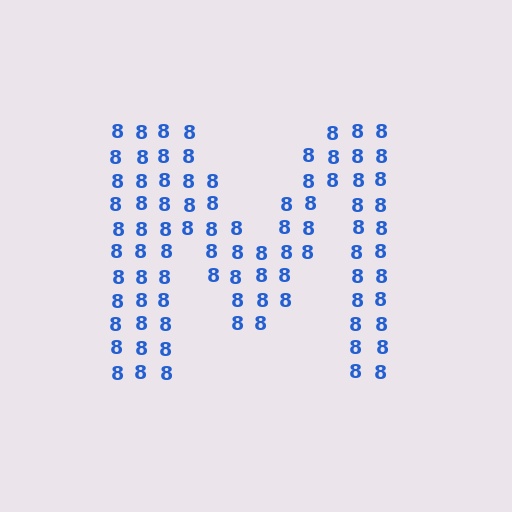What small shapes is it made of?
It is made of small digit 8's.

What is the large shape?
The large shape is the letter M.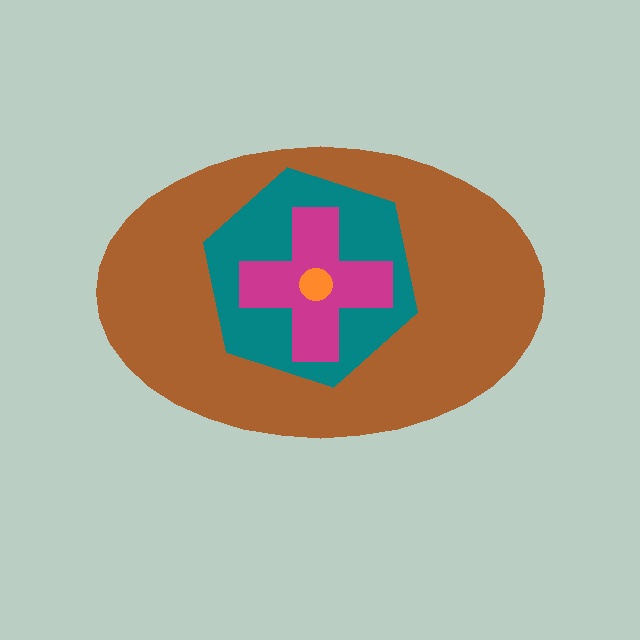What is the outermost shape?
The brown ellipse.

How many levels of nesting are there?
4.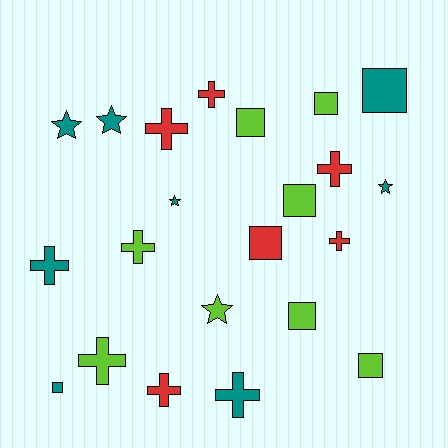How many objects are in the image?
There are 22 objects.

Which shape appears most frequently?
Cross, with 9 objects.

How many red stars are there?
There are no red stars.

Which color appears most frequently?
Lime, with 8 objects.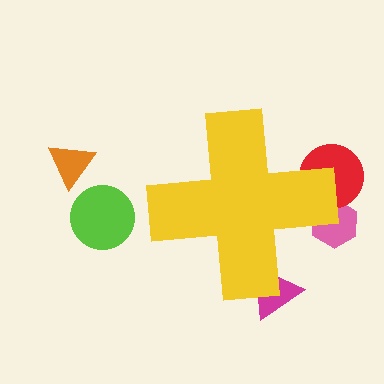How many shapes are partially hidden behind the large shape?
3 shapes are partially hidden.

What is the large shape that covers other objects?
A yellow cross.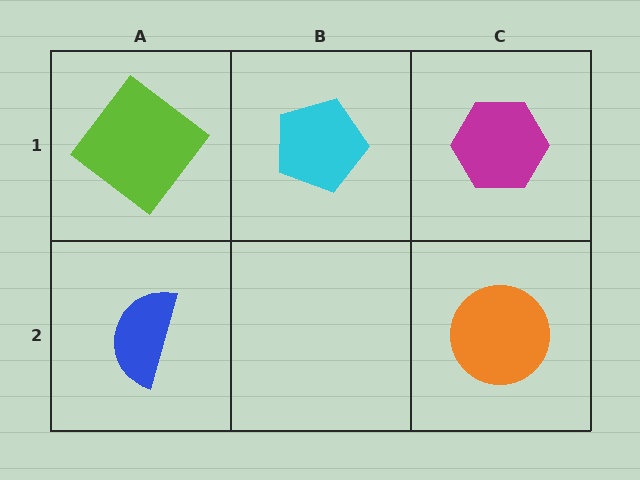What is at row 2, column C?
An orange circle.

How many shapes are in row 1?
3 shapes.